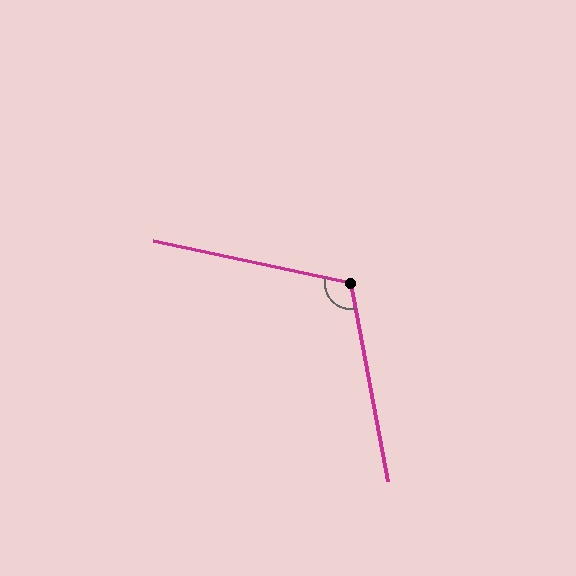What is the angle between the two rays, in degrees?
Approximately 113 degrees.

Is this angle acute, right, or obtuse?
It is obtuse.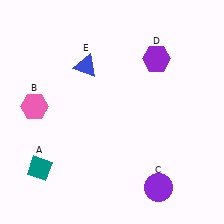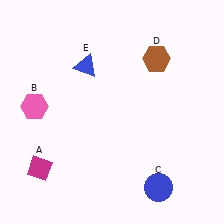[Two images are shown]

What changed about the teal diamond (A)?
In Image 1, A is teal. In Image 2, it changed to magenta.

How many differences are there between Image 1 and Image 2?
There are 3 differences between the two images.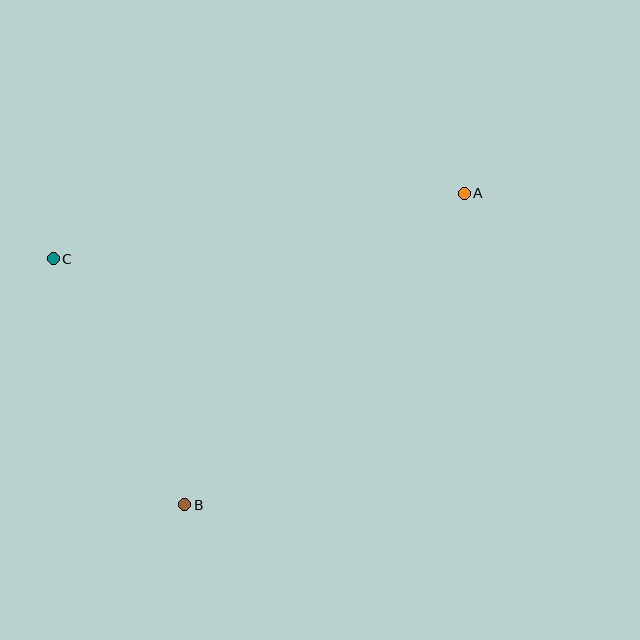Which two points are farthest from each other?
Points A and B are farthest from each other.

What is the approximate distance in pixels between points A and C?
The distance between A and C is approximately 416 pixels.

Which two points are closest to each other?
Points B and C are closest to each other.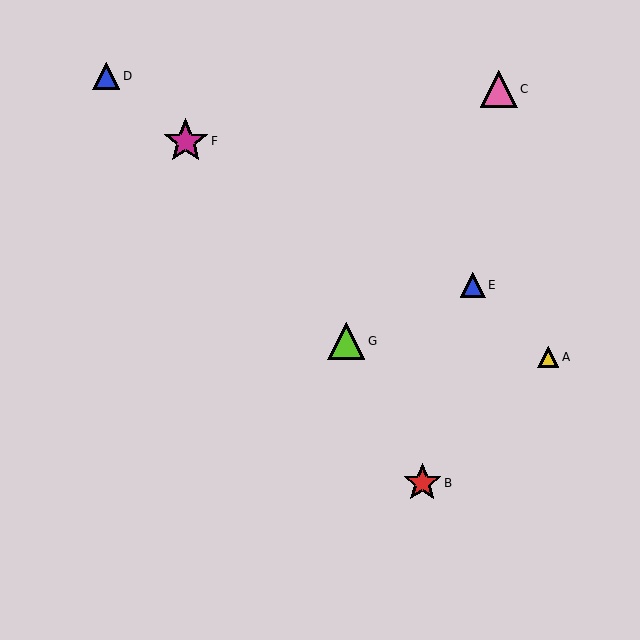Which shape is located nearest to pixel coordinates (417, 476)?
The red star (labeled B) at (422, 483) is nearest to that location.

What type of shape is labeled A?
Shape A is a yellow triangle.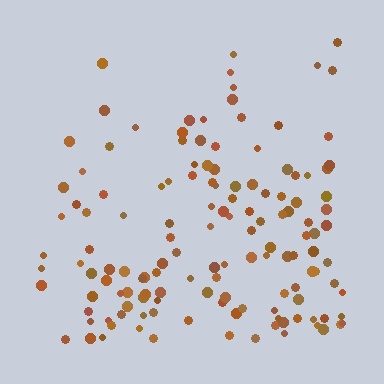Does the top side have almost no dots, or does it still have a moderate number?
Still a moderate number, just noticeably fewer than the bottom.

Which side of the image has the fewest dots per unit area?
The top.